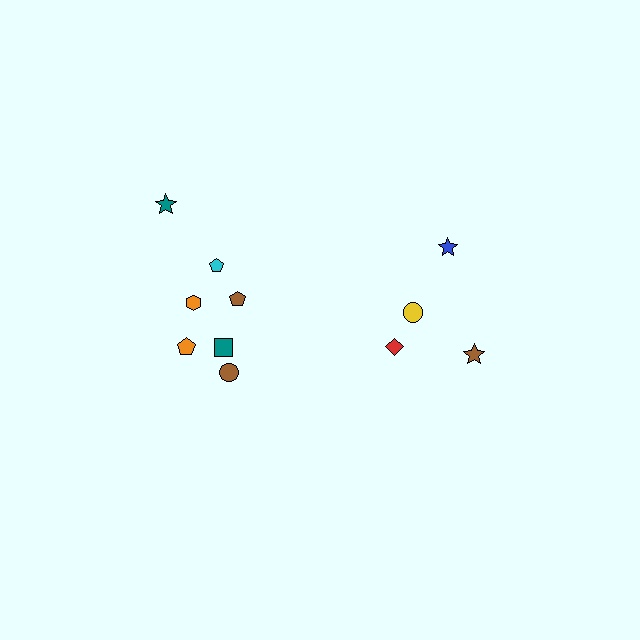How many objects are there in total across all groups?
There are 11 objects.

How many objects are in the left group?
There are 7 objects.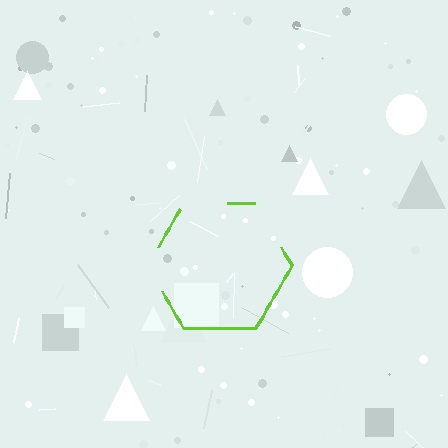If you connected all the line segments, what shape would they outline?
They would outline a hexagon.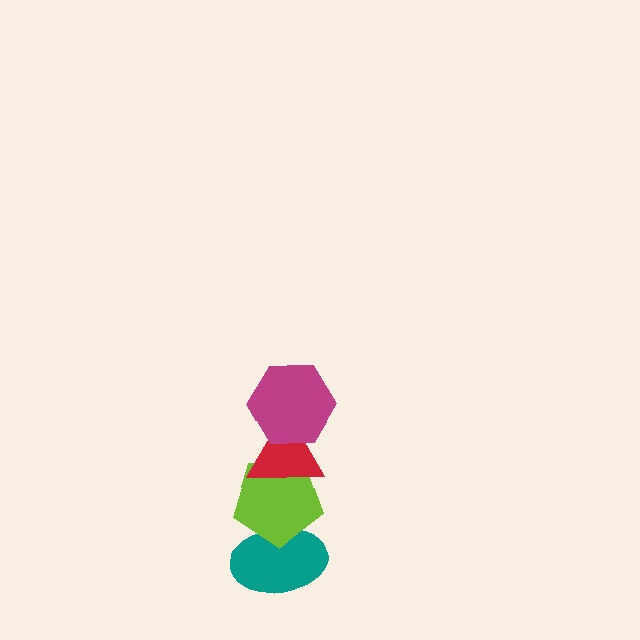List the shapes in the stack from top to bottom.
From top to bottom: the magenta hexagon, the red triangle, the lime pentagon, the teal ellipse.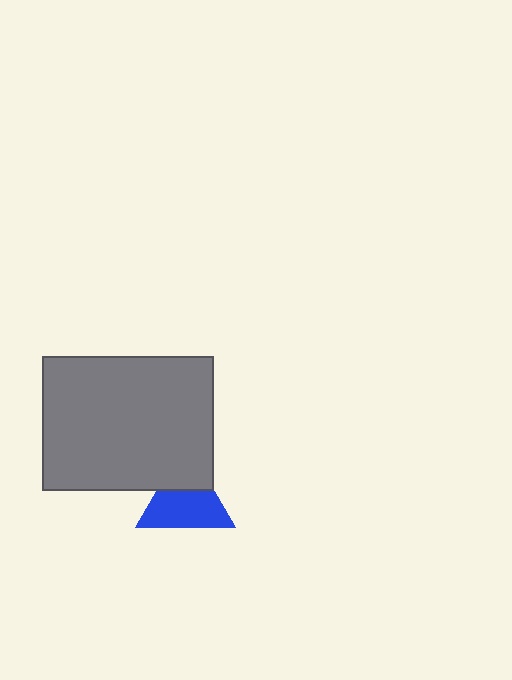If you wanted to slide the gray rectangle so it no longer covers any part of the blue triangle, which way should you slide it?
Slide it up — that is the most direct way to separate the two shapes.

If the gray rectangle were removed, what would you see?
You would see the complete blue triangle.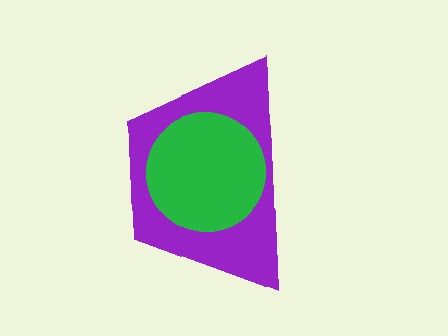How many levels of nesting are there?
2.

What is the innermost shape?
The green circle.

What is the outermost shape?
The purple trapezoid.